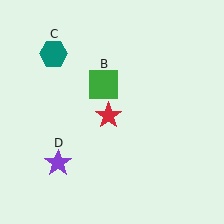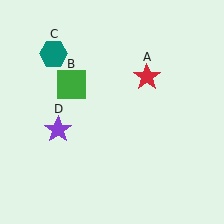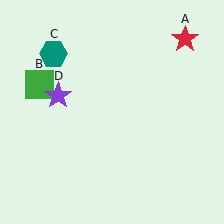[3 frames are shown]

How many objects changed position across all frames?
3 objects changed position: red star (object A), green square (object B), purple star (object D).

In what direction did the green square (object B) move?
The green square (object B) moved left.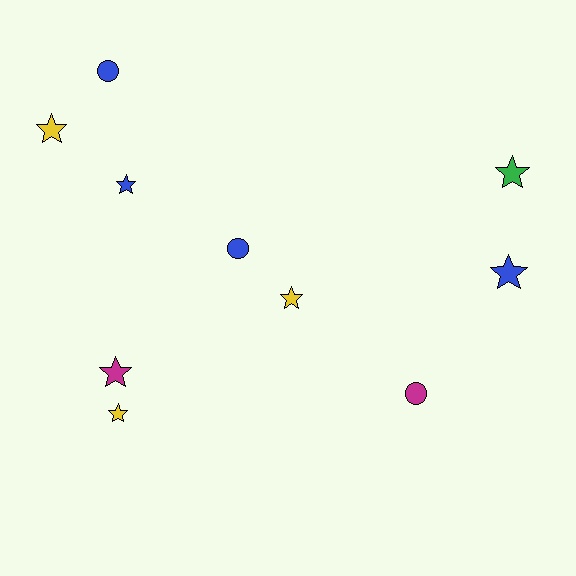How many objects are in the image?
There are 10 objects.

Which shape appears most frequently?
Star, with 7 objects.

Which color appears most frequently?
Blue, with 4 objects.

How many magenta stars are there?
There is 1 magenta star.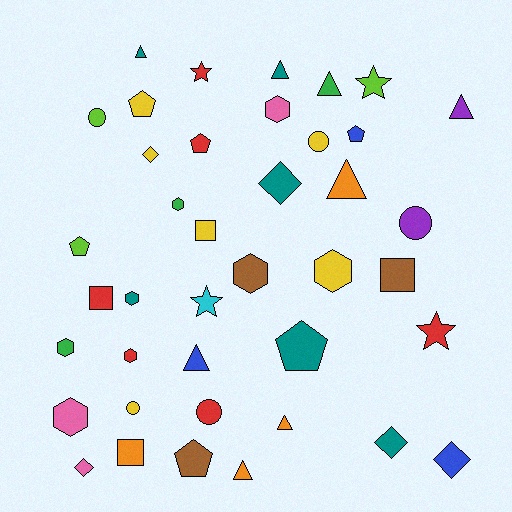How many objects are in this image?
There are 40 objects.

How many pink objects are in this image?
There are 3 pink objects.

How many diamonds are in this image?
There are 5 diamonds.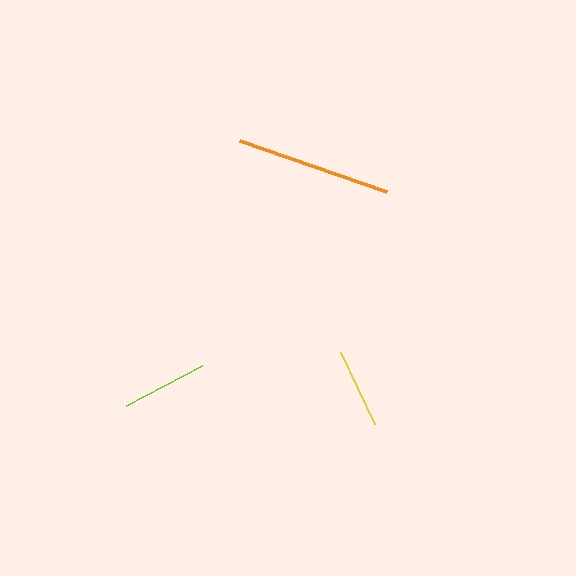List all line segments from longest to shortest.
From longest to shortest: orange, lime, yellow.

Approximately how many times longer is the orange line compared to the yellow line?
The orange line is approximately 2.0 times the length of the yellow line.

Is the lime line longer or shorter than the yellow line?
The lime line is longer than the yellow line.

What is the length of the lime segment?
The lime segment is approximately 86 pixels long.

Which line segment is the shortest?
The yellow line is the shortest at approximately 79 pixels.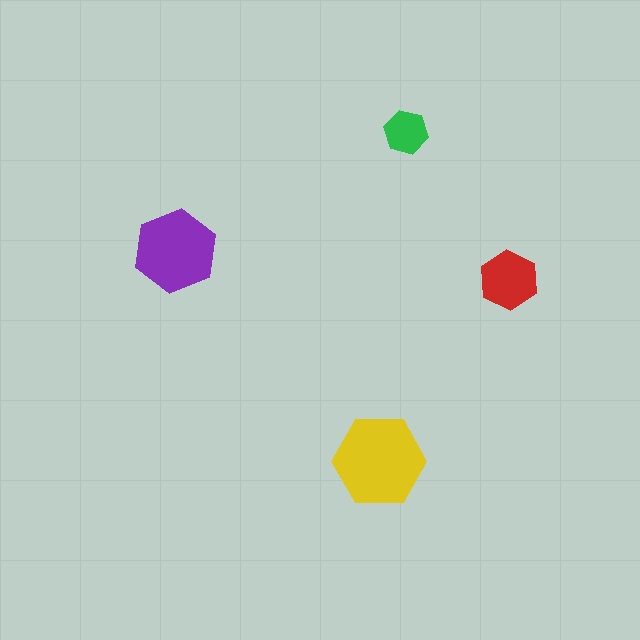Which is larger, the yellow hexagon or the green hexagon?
The yellow one.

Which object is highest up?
The green hexagon is topmost.